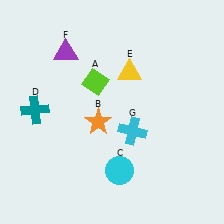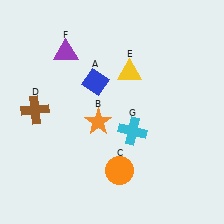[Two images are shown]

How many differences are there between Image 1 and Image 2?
There are 3 differences between the two images.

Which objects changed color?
A changed from lime to blue. C changed from cyan to orange. D changed from teal to brown.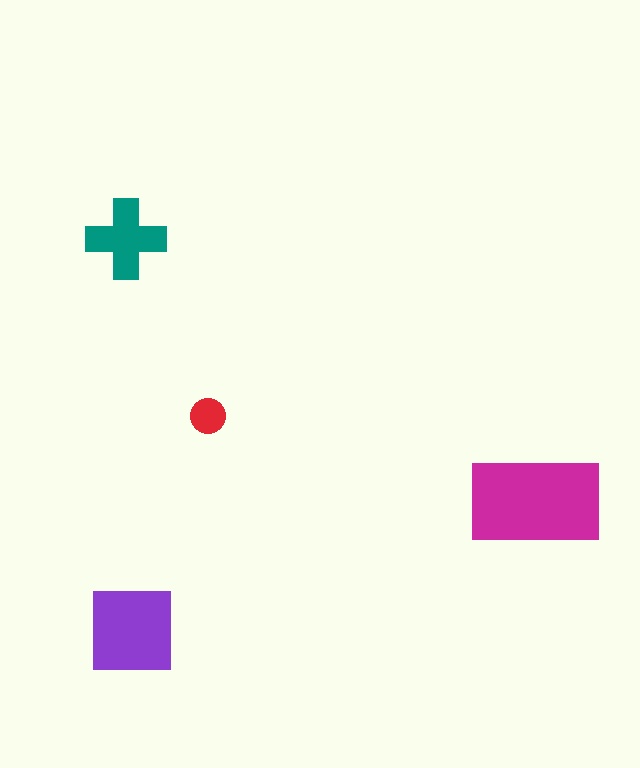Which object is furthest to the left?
The teal cross is leftmost.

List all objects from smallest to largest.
The red circle, the teal cross, the purple square, the magenta rectangle.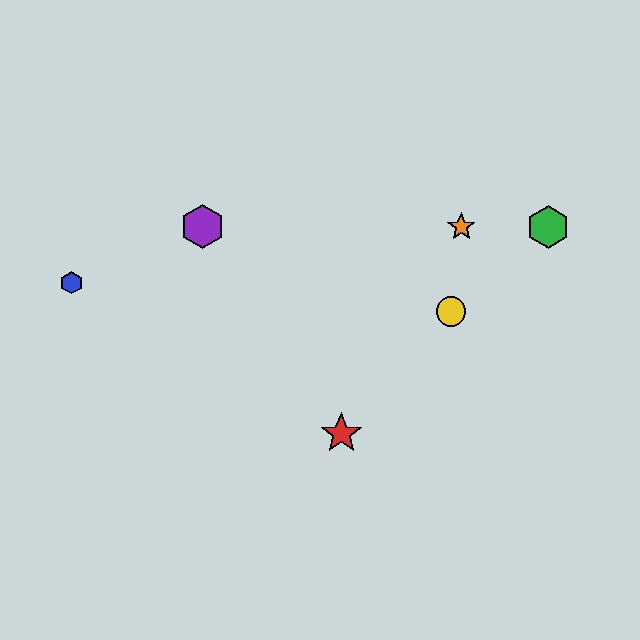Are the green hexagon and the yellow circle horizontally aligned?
No, the green hexagon is at y≈227 and the yellow circle is at y≈311.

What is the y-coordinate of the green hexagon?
The green hexagon is at y≈227.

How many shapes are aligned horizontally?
3 shapes (the green hexagon, the purple hexagon, the orange star) are aligned horizontally.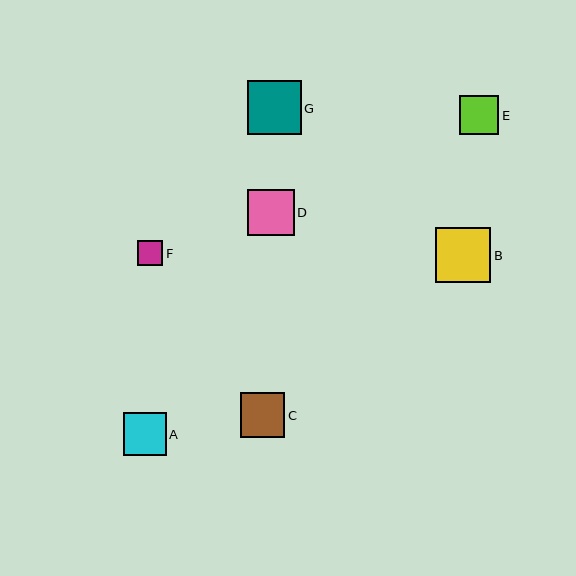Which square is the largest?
Square B is the largest with a size of approximately 55 pixels.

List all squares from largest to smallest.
From largest to smallest: B, G, D, C, A, E, F.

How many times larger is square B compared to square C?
Square B is approximately 1.2 times the size of square C.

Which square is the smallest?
Square F is the smallest with a size of approximately 25 pixels.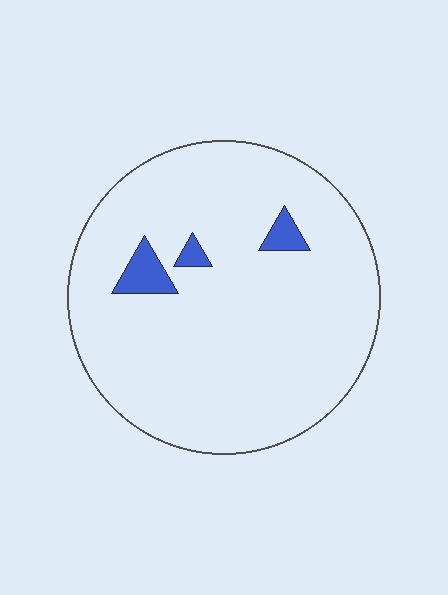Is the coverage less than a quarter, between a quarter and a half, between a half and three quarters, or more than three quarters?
Less than a quarter.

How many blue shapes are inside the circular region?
3.